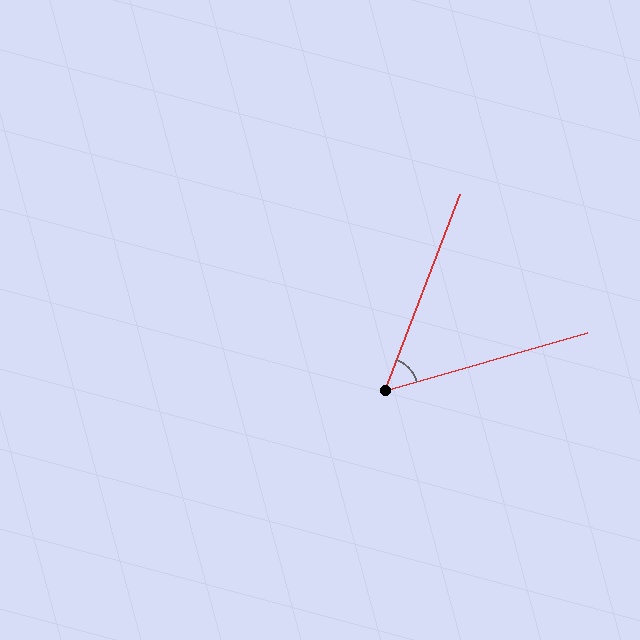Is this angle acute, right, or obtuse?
It is acute.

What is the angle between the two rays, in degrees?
Approximately 53 degrees.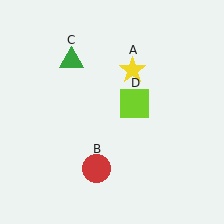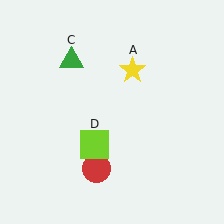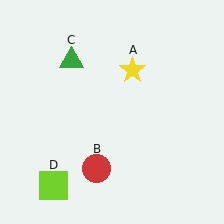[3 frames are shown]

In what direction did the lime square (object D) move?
The lime square (object D) moved down and to the left.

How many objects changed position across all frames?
1 object changed position: lime square (object D).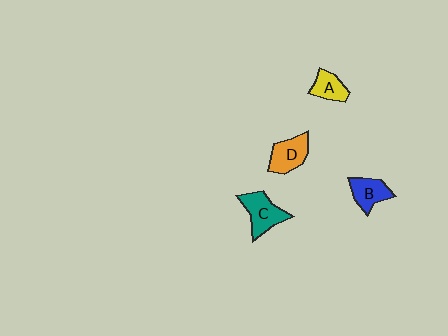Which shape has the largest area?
Shape C (teal).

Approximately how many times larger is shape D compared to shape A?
Approximately 1.4 times.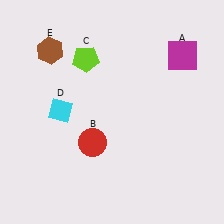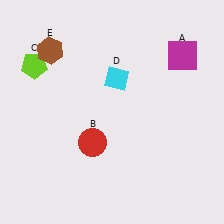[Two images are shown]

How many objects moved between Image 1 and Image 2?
2 objects moved between the two images.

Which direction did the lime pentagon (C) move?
The lime pentagon (C) moved left.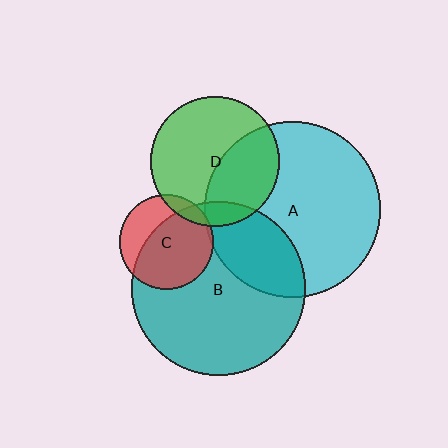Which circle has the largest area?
Circle A (cyan).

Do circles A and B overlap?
Yes.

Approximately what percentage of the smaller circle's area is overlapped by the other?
Approximately 25%.